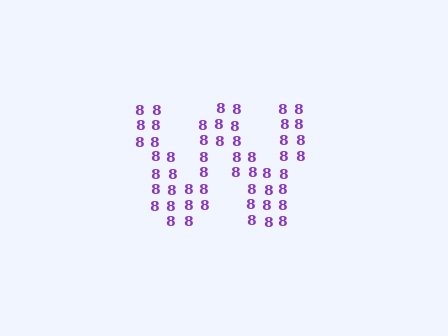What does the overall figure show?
The overall figure shows the letter W.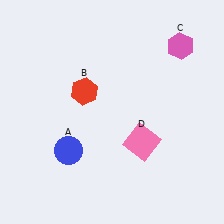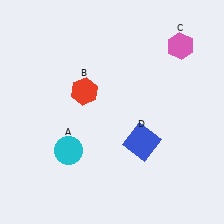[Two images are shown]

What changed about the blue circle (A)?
In Image 1, A is blue. In Image 2, it changed to cyan.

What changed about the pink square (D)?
In Image 1, D is pink. In Image 2, it changed to blue.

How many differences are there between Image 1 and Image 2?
There are 2 differences between the two images.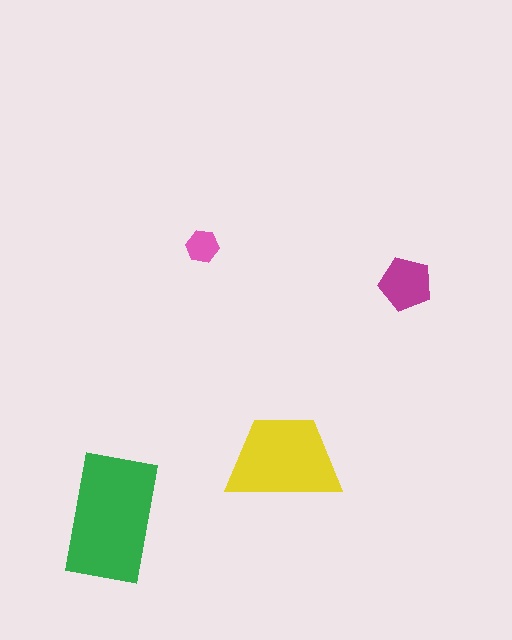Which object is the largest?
The green rectangle.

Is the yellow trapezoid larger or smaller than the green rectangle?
Smaller.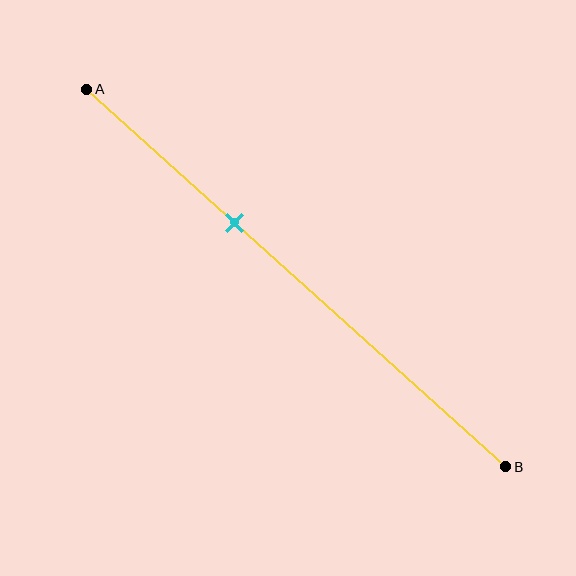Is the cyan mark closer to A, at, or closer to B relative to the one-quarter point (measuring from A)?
The cyan mark is closer to point B than the one-quarter point of segment AB.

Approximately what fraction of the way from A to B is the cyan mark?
The cyan mark is approximately 35% of the way from A to B.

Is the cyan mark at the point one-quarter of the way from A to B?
No, the mark is at about 35% from A, not at the 25% one-quarter point.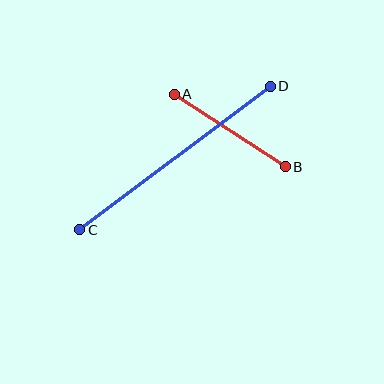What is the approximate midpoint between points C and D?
The midpoint is at approximately (175, 158) pixels.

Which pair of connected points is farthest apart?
Points C and D are farthest apart.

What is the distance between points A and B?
The distance is approximately 132 pixels.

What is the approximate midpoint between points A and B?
The midpoint is at approximately (230, 131) pixels.